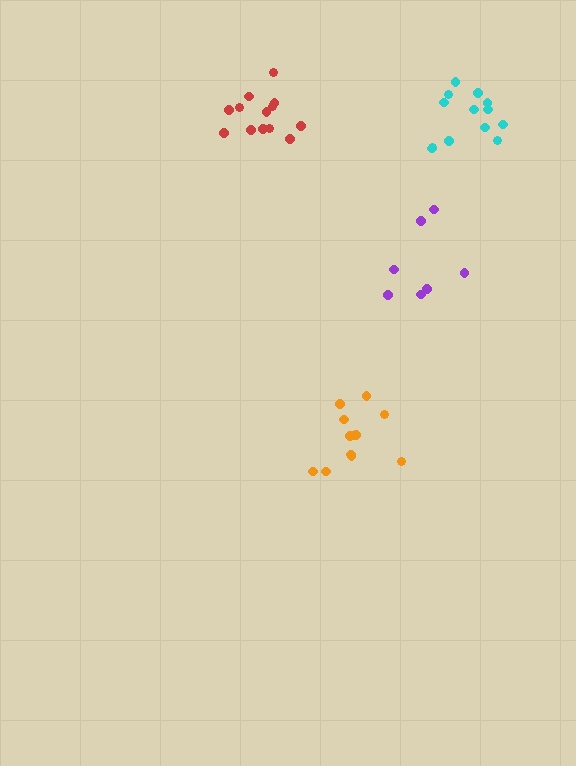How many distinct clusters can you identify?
There are 4 distinct clusters.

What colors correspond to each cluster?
The clusters are colored: purple, red, orange, cyan.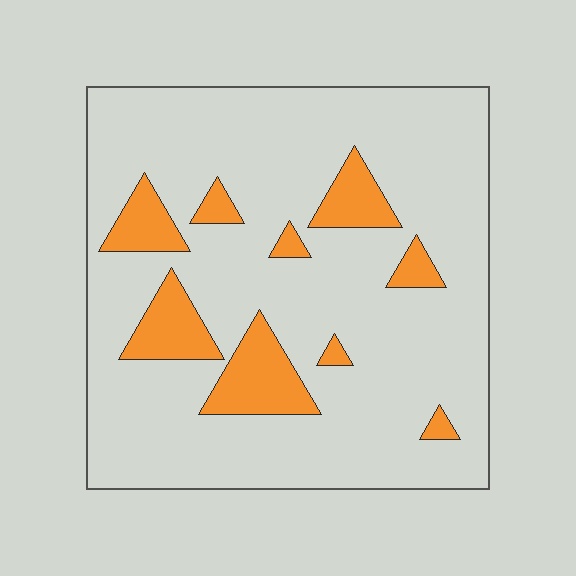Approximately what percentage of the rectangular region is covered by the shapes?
Approximately 15%.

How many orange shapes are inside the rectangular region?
9.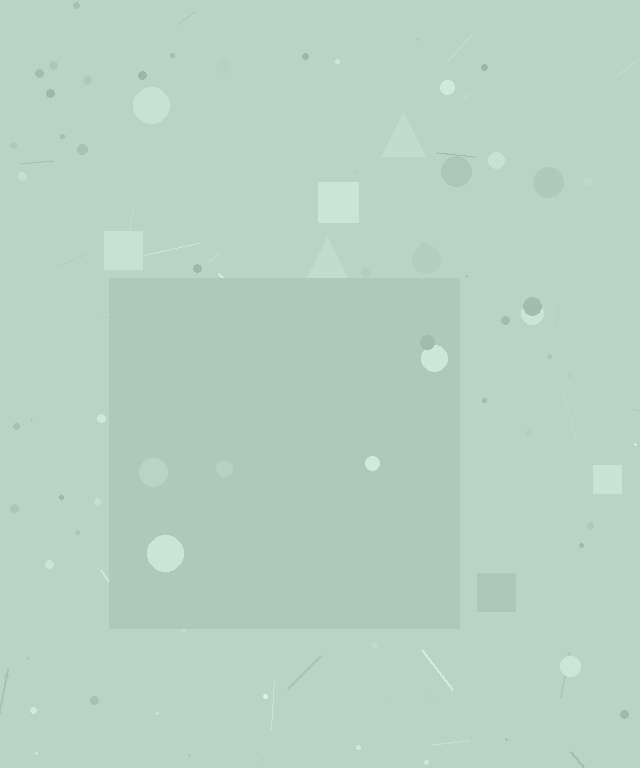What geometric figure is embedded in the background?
A square is embedded in the background.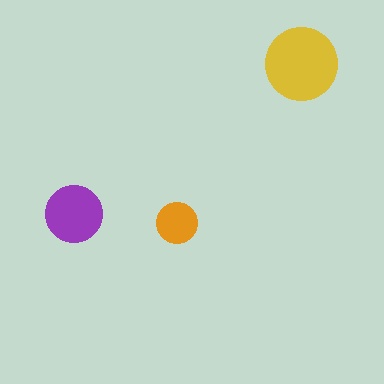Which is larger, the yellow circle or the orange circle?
The yellow one.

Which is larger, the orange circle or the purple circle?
The purple one.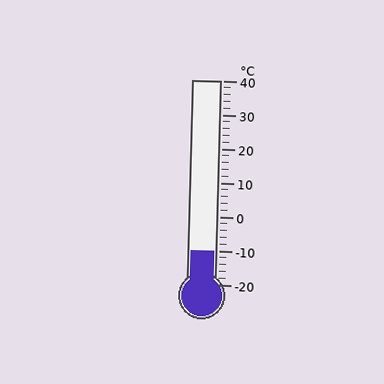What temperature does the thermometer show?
The thermometer shows approximately -10°C.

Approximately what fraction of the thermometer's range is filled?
The thermometer is filled to approximately 15% of its range.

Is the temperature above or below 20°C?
The temperature is below 20°C.